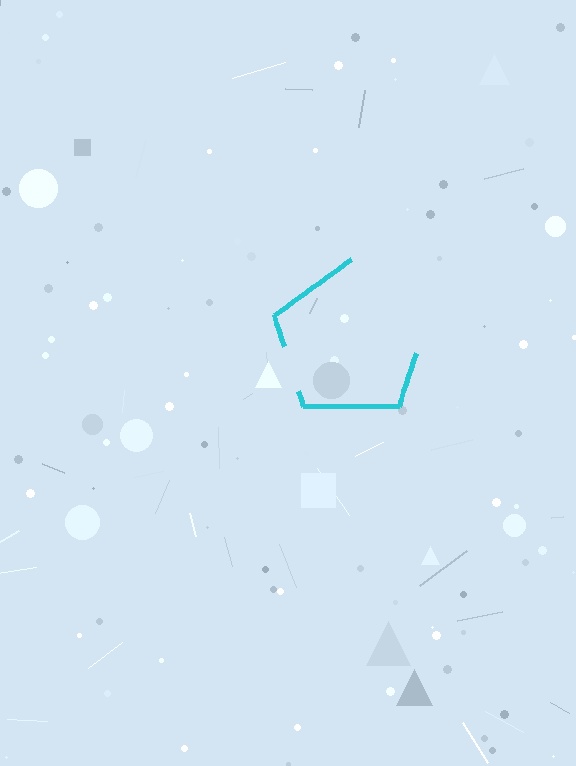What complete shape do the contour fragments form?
The contour fragments form a pentagon.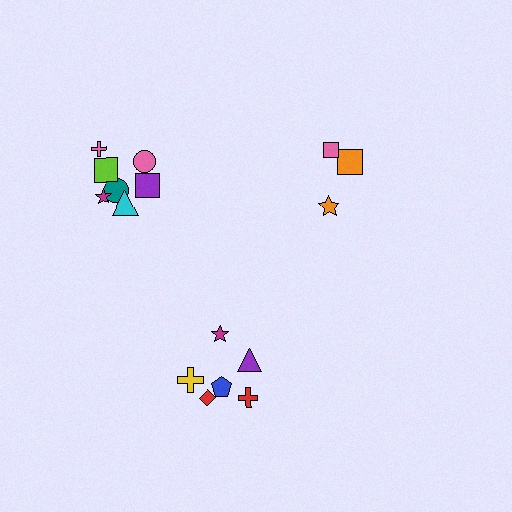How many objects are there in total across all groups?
There are 16 objects.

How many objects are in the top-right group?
There are 3 objects.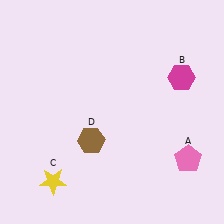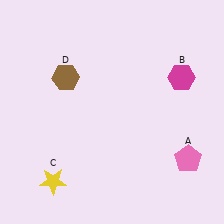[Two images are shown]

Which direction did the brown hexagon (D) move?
The brown hexagon (D) moved up.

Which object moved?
The brown hexagon (D) moved up.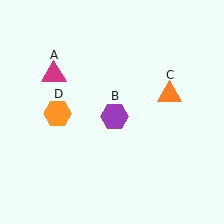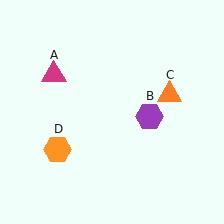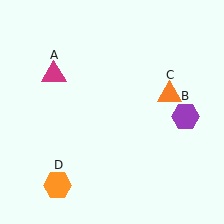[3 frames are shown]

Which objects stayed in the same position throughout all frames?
Magenta triangle (object A) and orange triangle (object C) remained stationary.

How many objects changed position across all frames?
2 objects changed position: purple hexagon (object B), orange hexagon (object D).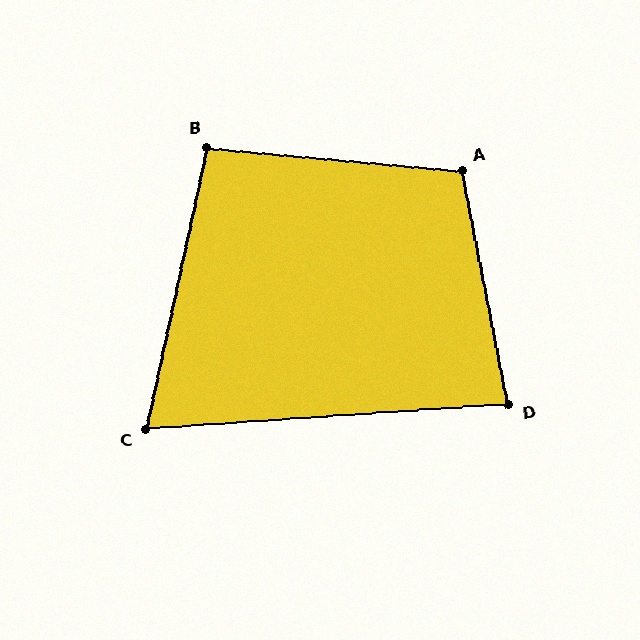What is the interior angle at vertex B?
Approximately 97 degrees (obtuse).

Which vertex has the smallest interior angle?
C, at approximately 74 degrees.